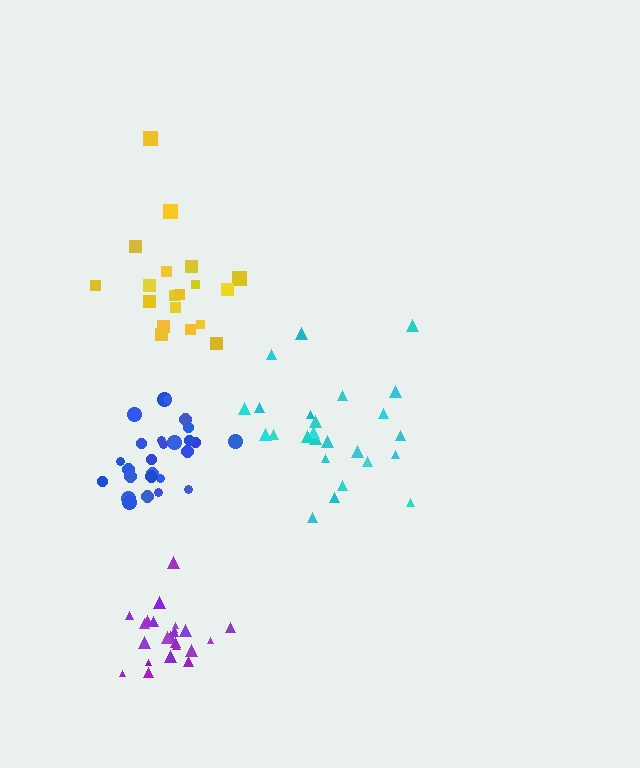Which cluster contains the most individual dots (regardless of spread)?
Blue (26).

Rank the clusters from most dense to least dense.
blue, purple, cyan, yellow.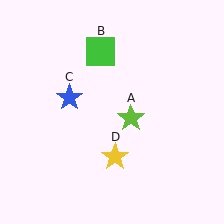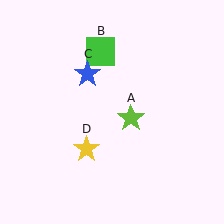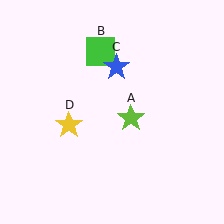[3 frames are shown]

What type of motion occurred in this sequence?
The blue star (object C), yellow star (object D) rotated clockwise around the center of the scene.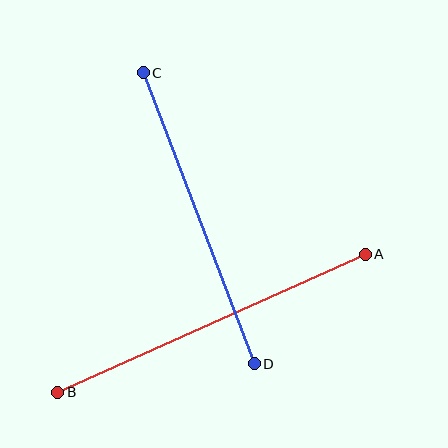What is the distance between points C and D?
The distance is approximately 312 pixels.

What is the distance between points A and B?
The distance is approximately 337 pixels.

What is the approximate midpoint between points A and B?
The midpoint is at approximately (212, 323) pixels.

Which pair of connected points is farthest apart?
Points A and B are farthest apart.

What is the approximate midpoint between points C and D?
The midpoint is at approximately (199, 218) pixels.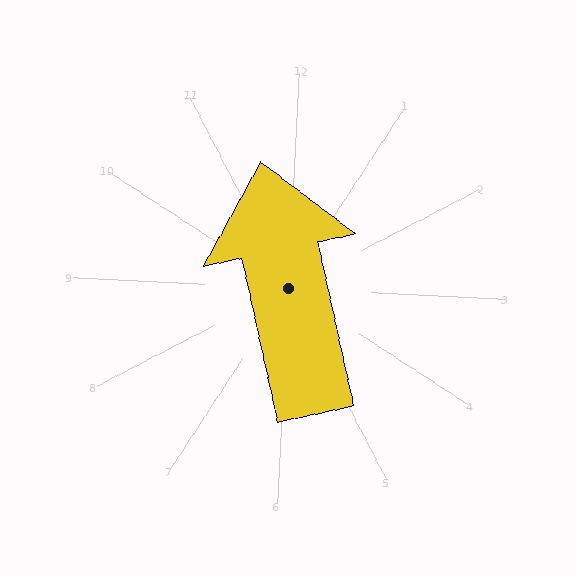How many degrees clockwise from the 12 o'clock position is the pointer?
Approximately 345 degrees.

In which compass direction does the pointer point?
North.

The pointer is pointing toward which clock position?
Roughly 11 o'clock.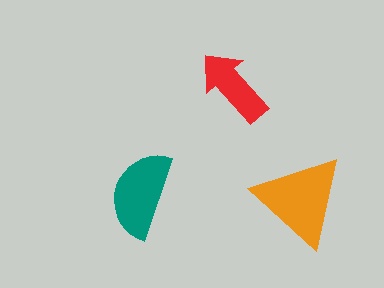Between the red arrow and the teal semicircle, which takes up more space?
The teal semicircle.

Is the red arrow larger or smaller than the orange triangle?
Smaller.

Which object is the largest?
The orange triangle.